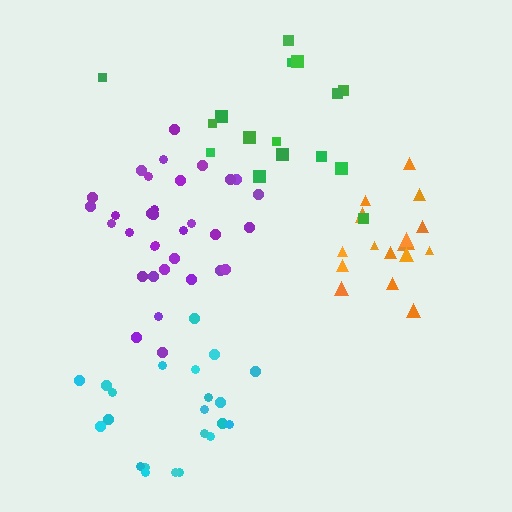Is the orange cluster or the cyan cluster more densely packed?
Orange.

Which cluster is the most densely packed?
Orange.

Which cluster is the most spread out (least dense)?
Green.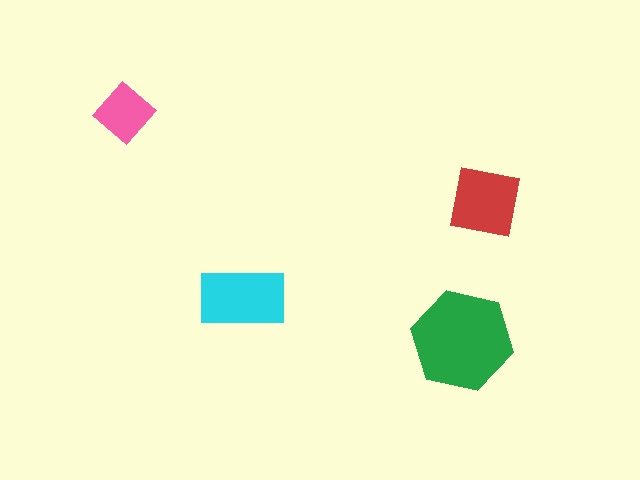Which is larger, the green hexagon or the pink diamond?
The green hexagon.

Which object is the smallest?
The pink diamond.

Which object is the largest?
The green hexagon.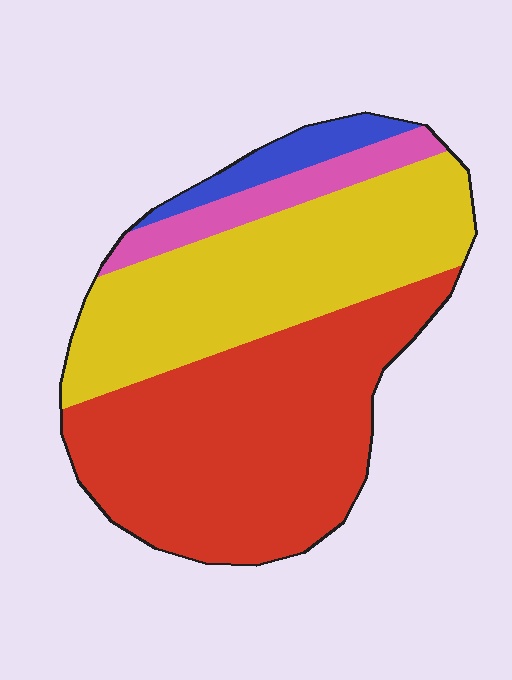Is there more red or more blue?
Red.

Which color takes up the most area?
Red, at roughly 50%.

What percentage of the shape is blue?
Blue covers around 5% of the shape.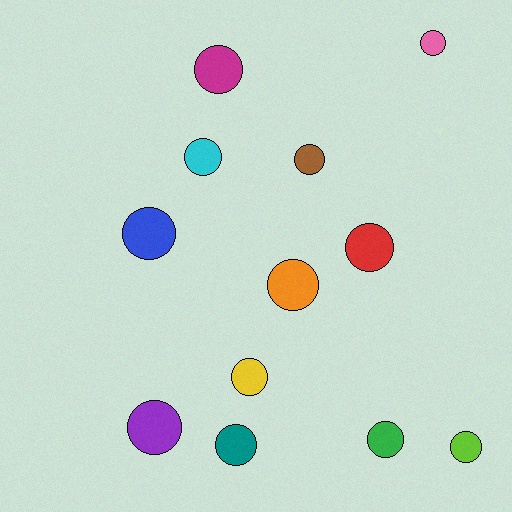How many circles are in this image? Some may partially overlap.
There are 12 circles.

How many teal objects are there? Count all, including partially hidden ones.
There is 1 teal object.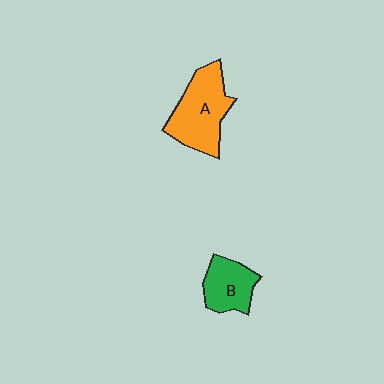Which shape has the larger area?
Shape A (orange).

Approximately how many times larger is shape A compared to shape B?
Approximately 1.6 times.